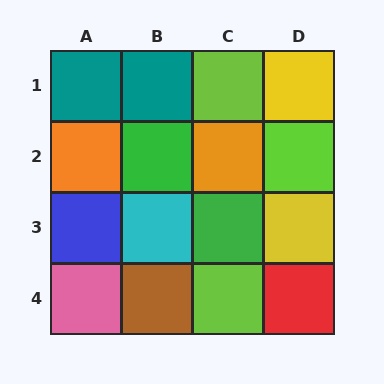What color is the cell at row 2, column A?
Orange.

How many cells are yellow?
2 cells are yellow.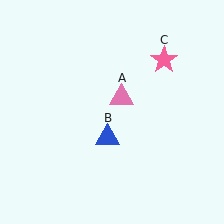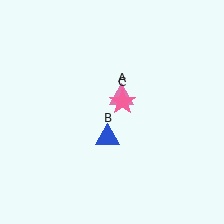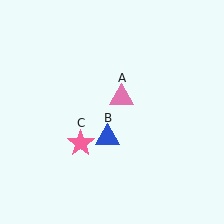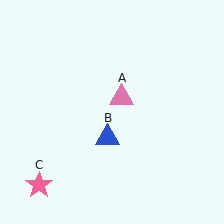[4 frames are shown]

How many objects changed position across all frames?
1 object changed position: pink star (object C).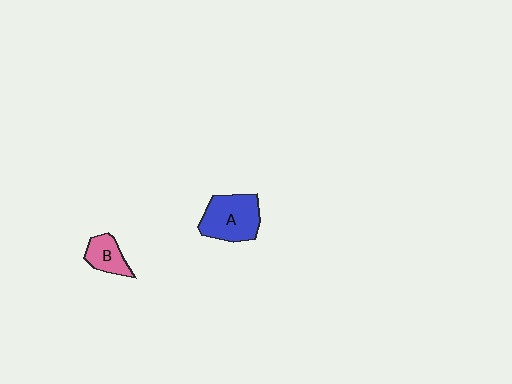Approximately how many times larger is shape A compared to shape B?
Approximately 1.9 times.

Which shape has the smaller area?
Shape B (pink).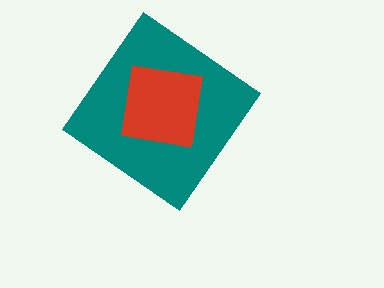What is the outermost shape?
The teal diamond.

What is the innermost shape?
The red square.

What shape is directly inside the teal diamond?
The red square.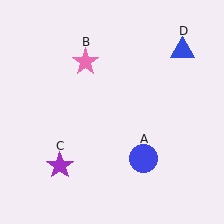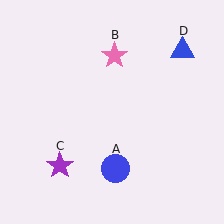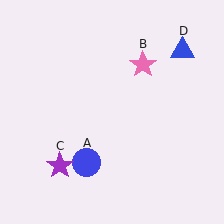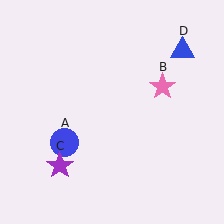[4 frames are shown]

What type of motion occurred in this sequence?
The blue circle (object A), pink star (object B) rotated clockwise around the center of the scene.